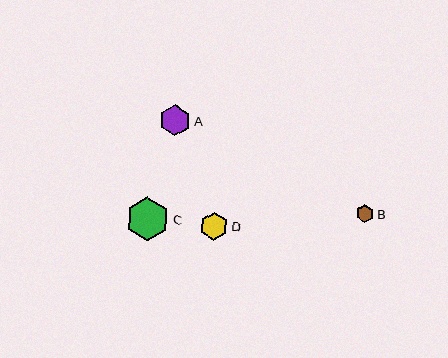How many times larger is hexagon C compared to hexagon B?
Hexagon C is approximately 2.5 times the size of hexagon B.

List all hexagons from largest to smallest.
From largest to smallest: C, A, D, B.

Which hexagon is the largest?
Hexagon C is the largest with a size of approximately 43 pixels.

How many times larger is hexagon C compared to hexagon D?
Hexagon C is approximately 1.5 times the size of hexagon D.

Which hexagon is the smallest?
Hexagon B is the smallest with a size of approximately 18 pixels.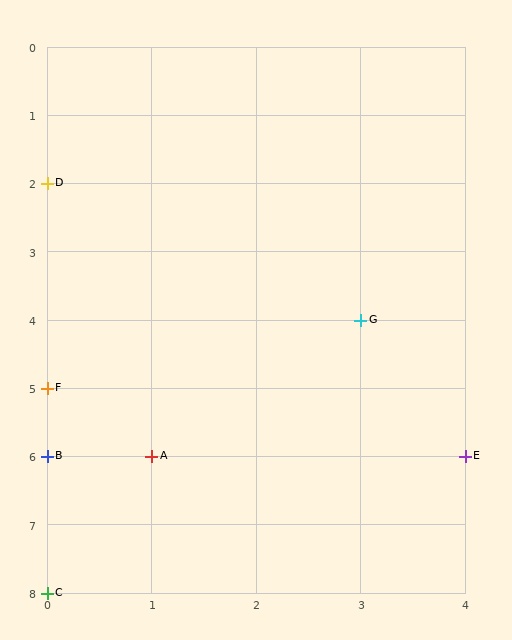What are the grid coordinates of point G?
Point G is at grid coordinates (3, 4).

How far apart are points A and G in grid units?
Points A and G are 2 columns and 2 rows apart (about 2.8 grid units diagonally).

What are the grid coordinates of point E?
Point E is at grid coordinates (4, 6).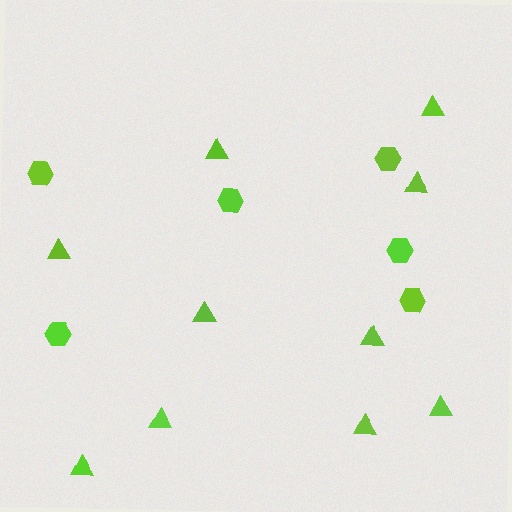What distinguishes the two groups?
There are 2 groups: one group of hexagons (6) and one group of triangles (10).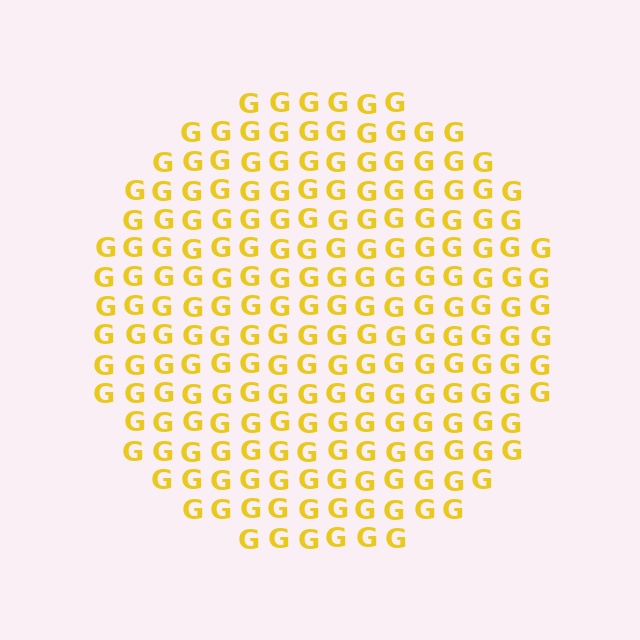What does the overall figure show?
The overall figure shows a circle.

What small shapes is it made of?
It is made of small letter G's.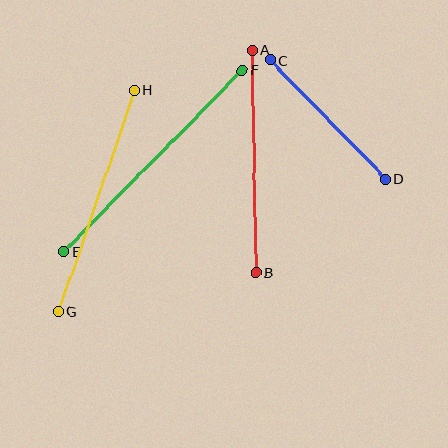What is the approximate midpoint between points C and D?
The midpoint is at approximately (328, 120) pixels.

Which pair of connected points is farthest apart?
Points E and F are farthest apart.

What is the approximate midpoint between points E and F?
The midpoint is at approximately (153, 161) pixels.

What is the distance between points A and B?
The distance is approximately 223 pixels.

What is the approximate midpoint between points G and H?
The midpoint is at approximately (96, 201) pixels.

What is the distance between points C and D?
The distance is approximately 166 pixels.